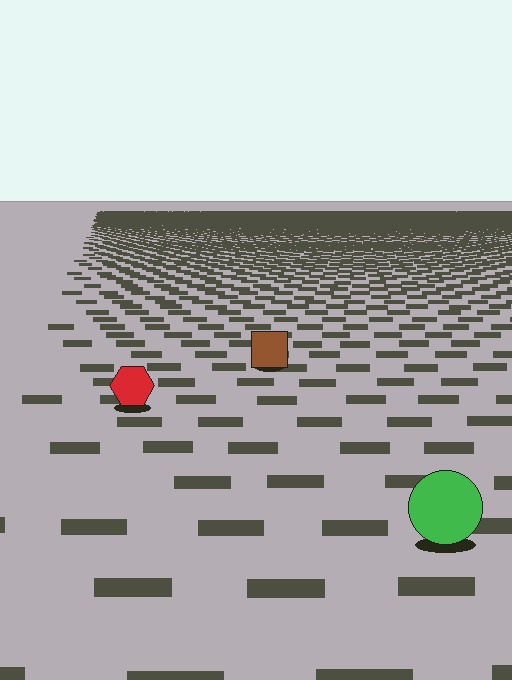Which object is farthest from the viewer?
The brown square is farthest from the viewer. It appears smaller and the ground texture around it is denser.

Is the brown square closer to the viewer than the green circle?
No. The green circle is closer — you can tell from the texture gradient: the ground texture is coarser near it.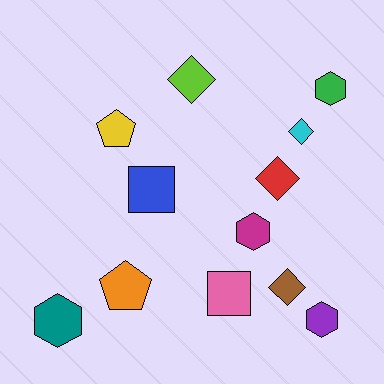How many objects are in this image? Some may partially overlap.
There are 12 objects.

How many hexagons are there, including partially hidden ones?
There are 4 hexagons.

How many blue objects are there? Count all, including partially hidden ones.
There is 1 blue object.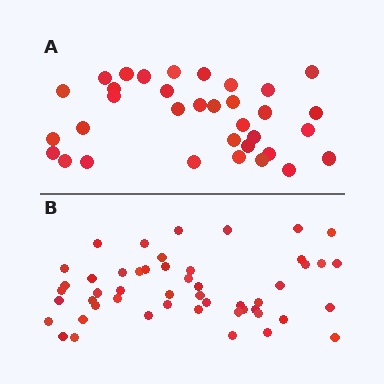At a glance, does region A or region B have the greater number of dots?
Region B (the bottom region) has more dots.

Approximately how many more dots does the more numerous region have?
Region B has approximately 15 more dots than region A.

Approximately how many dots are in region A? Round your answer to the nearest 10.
About 30 dots. (The exact count is 34, which rounds to 30.)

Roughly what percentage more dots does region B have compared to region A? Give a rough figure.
About 45% more.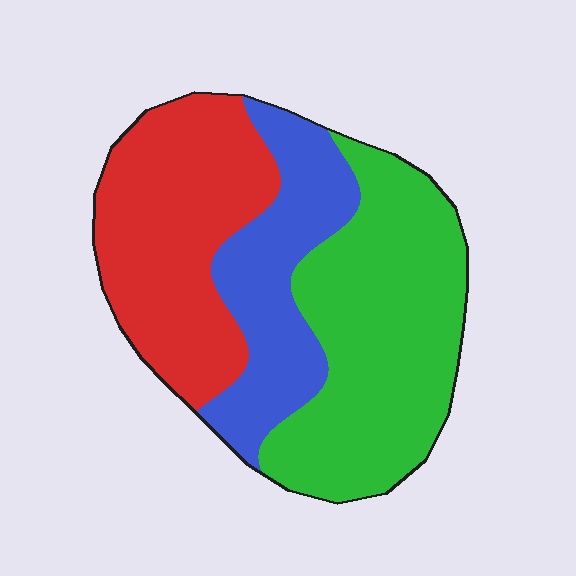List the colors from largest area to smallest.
From largest to smallest: green, red, blue.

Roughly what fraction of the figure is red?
Red covers 34% of the figure.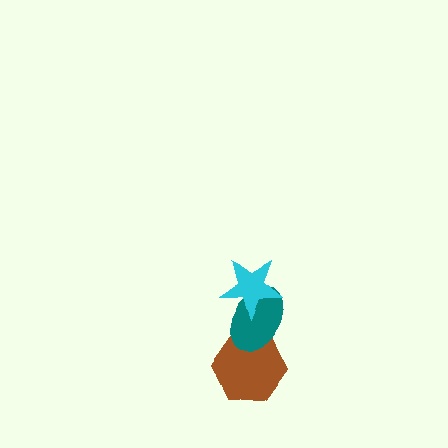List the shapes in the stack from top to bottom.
From top to bottom: the cyan star, the teal ellipse, the brown hexagon.